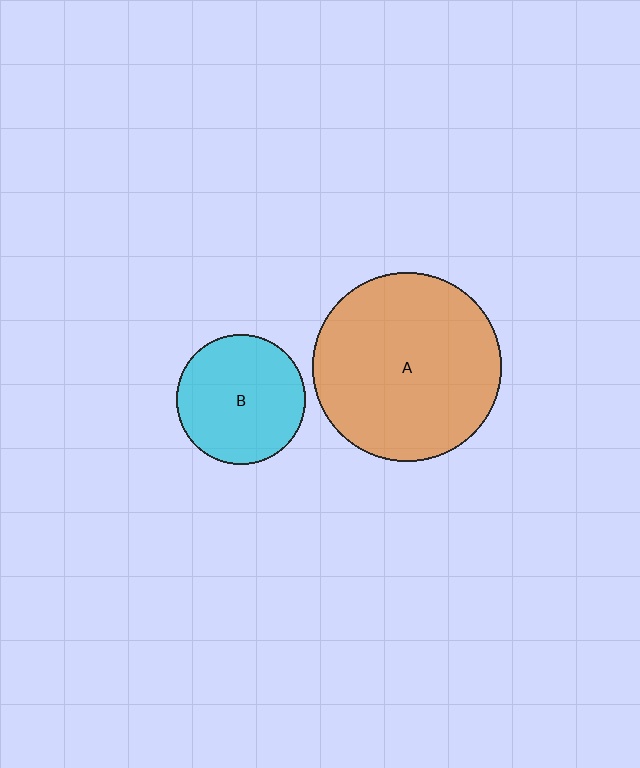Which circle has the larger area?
Circle A (orange).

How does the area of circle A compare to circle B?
Approximately 2.1 times.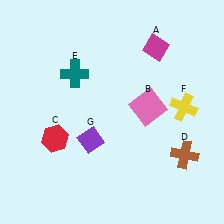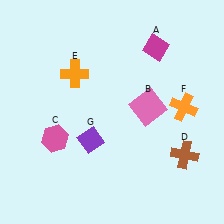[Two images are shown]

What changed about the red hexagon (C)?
In Image 1, C is red. In Image 2, it changed to pink.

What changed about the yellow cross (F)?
In Image 1, F is yellow. In Image 2, it changed to orange.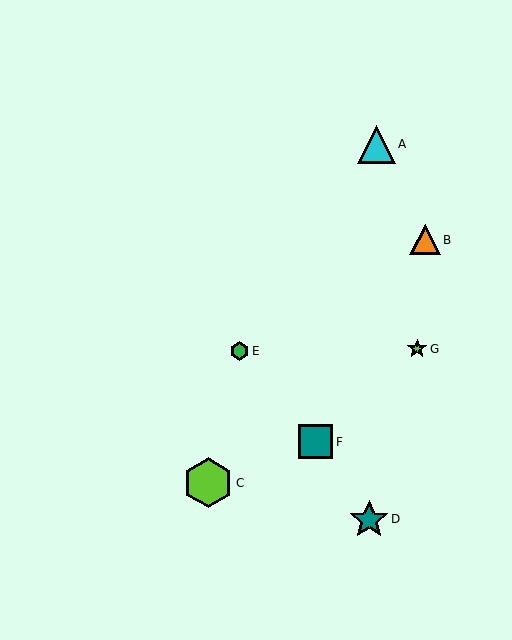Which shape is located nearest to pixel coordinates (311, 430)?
The teal square (labeled F) at (316, 442) is nearest to that location.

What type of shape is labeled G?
Shape G is a lime star.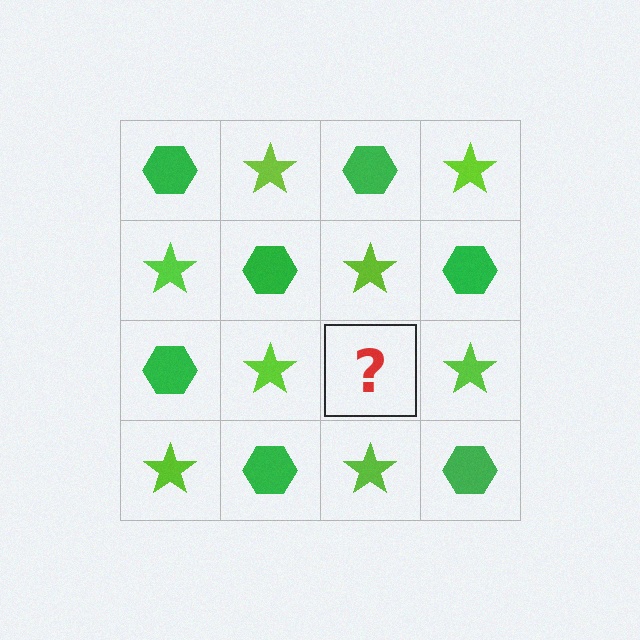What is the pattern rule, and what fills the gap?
The rule is that it alternates green hexagon and lime star in a checkerboard pattern. The gap should be filled with a green hexagon.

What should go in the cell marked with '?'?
The missing cell should contain a green hexagon.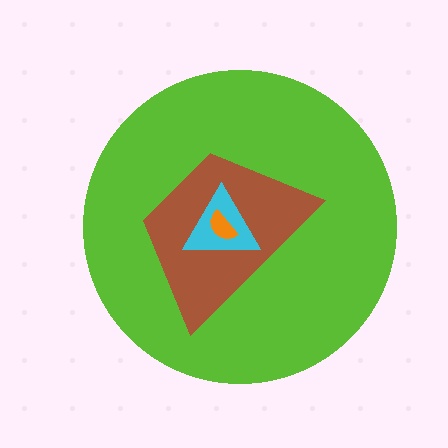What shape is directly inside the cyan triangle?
The orange semicircle.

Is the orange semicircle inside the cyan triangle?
Yes.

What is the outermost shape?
The lime circle.